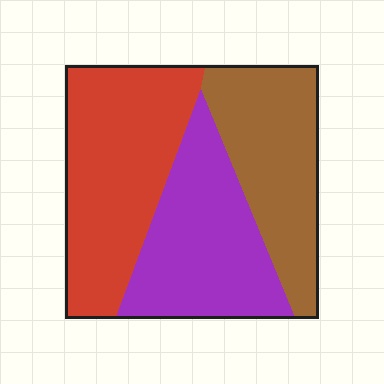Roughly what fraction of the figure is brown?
Brown covers roughly 30% of the figure.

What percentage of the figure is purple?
Purple takes up about one third (1/3) of the figure.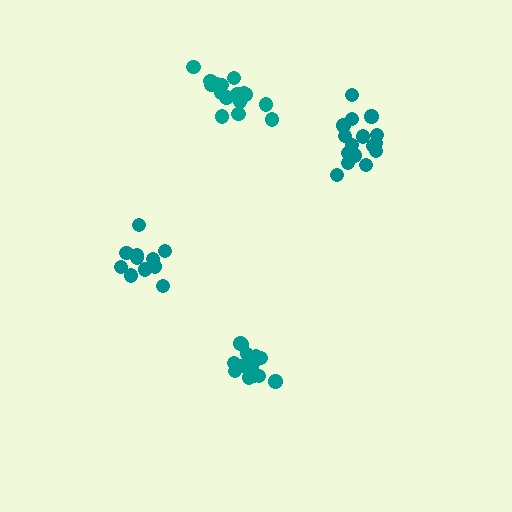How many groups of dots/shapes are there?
There are 4 groups.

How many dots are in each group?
Group 1: 11 dots, Group 2: 17 dots, Group 3: 16 dots, Group 4: 16 dots (60 total).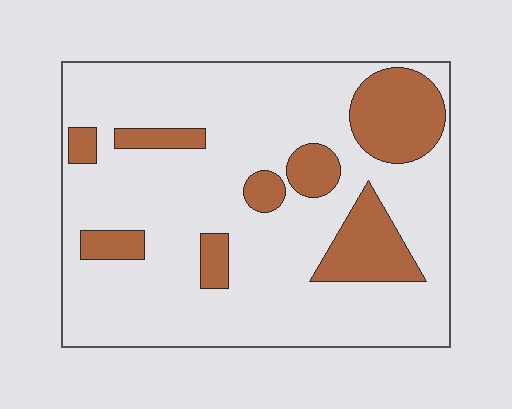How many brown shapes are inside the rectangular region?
8.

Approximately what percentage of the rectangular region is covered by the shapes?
Approximately 20%.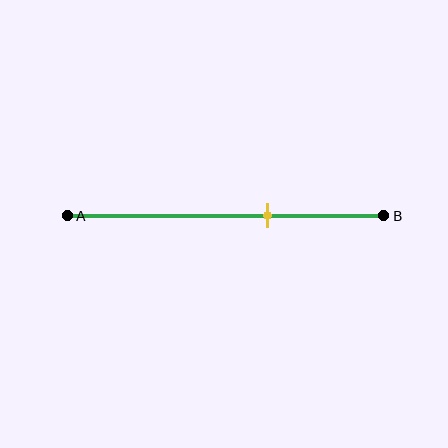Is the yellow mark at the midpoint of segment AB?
No, the mark is at about 65% from A, not at the 50% midpoint.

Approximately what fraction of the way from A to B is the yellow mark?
The yellow mark is approximately 65% of the way from A to B.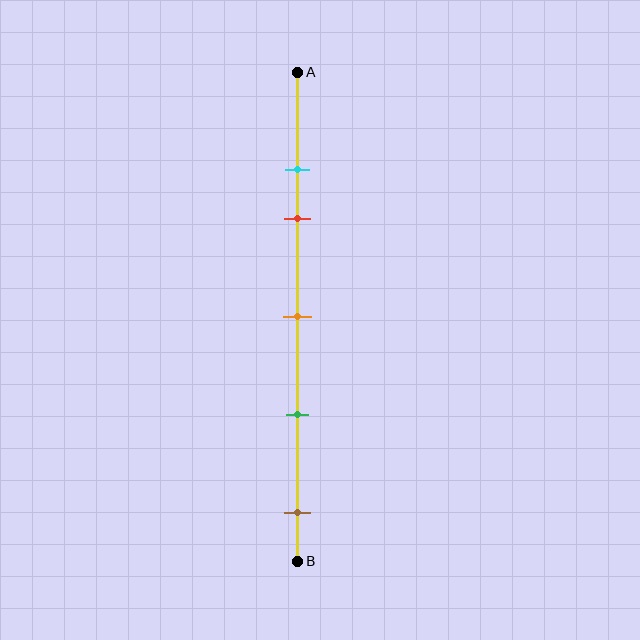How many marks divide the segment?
There are 5 marks dividing the segment.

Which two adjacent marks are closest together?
The cyan and red marks are the closest adjacent pair.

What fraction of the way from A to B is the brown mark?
The brown mark is approximately 90% (0.9) of the way from A to B.